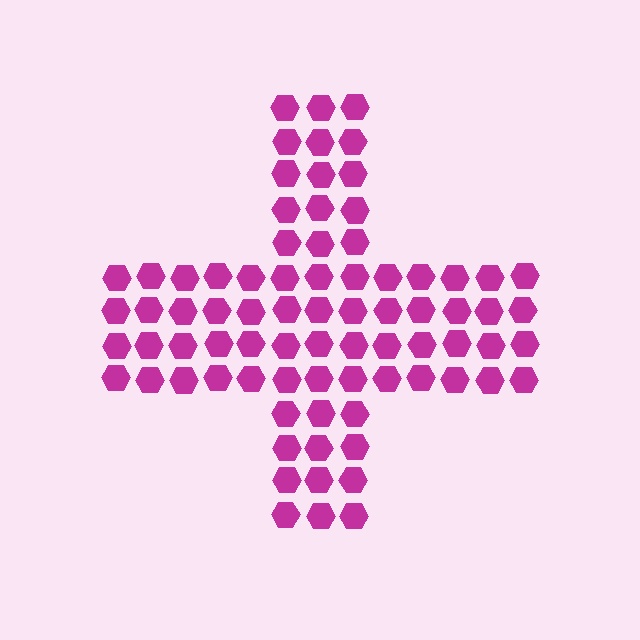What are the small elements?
The small elements are hexagons.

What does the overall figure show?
The overall figure shows a cross.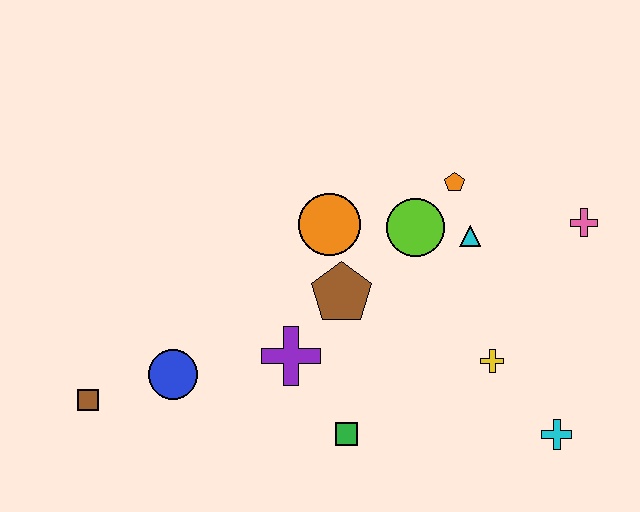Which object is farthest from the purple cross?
The pink cross is farthest from the purple cross.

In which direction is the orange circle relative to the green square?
The orange circle is above the green square.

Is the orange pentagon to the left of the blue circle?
No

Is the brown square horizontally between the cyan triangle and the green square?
No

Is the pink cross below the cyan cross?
No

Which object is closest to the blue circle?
The brown square is closest to the blue circle.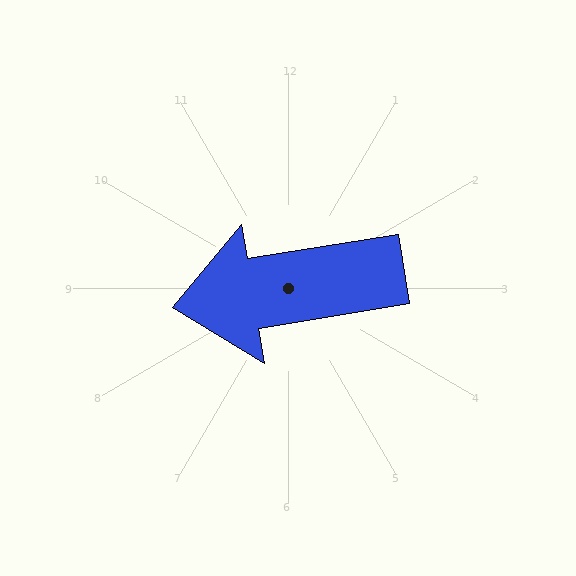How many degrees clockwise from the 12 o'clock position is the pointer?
Approximately 261 degrees.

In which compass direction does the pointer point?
West.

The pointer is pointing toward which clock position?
Roughly 9 o'clock.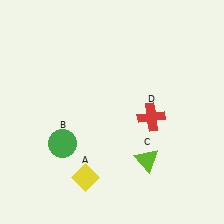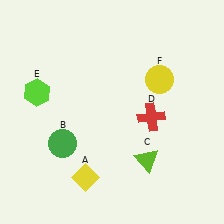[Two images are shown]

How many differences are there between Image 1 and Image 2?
There are 2 differences between the two images.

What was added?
A lime hexagon (E), a yellow circle (F) were added in Image 2.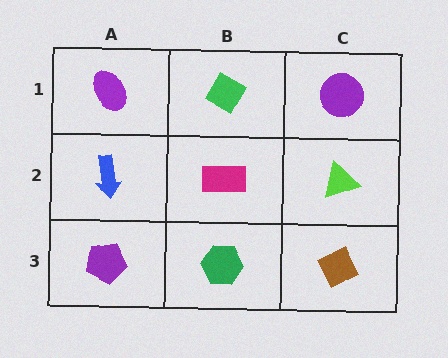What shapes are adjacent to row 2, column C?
A purple circle (row 1, column C), a brown diamond (row 3, column C), a magenta rectangle (row 2, column B).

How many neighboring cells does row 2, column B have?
4.